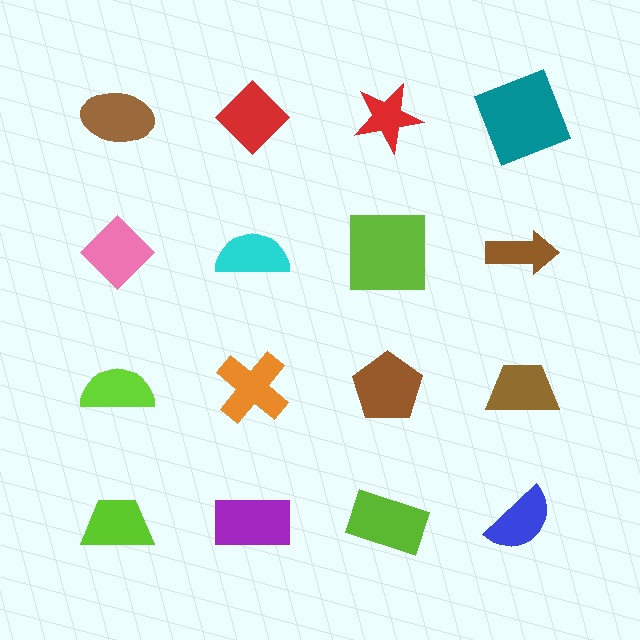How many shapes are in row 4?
4 shapes.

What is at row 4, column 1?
A lime trapezoid.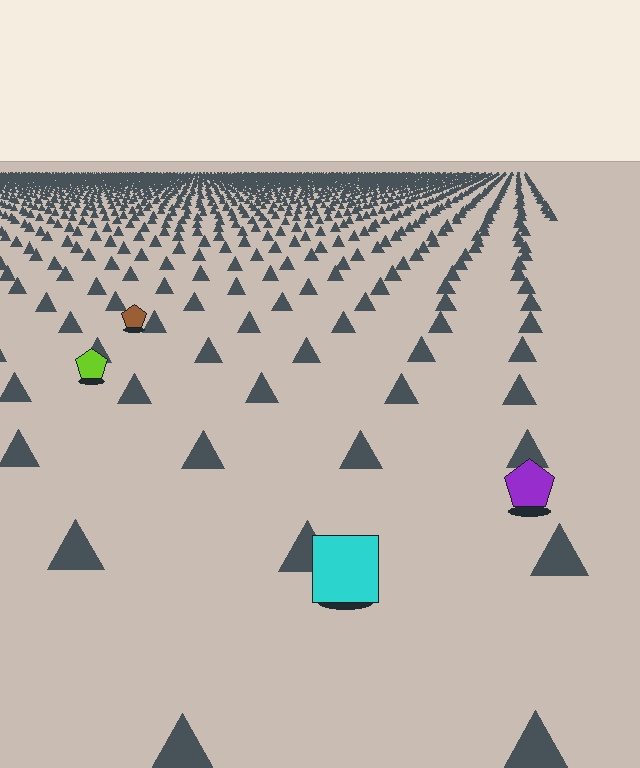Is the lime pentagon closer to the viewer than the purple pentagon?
No. The purple pentagon is closer — you can tell from the texture gradient: the ground texture is coarser near it.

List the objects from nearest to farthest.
From nearest to farthest: the cyan square, the purple pentagon, the lime pentagon, the brown pentagon.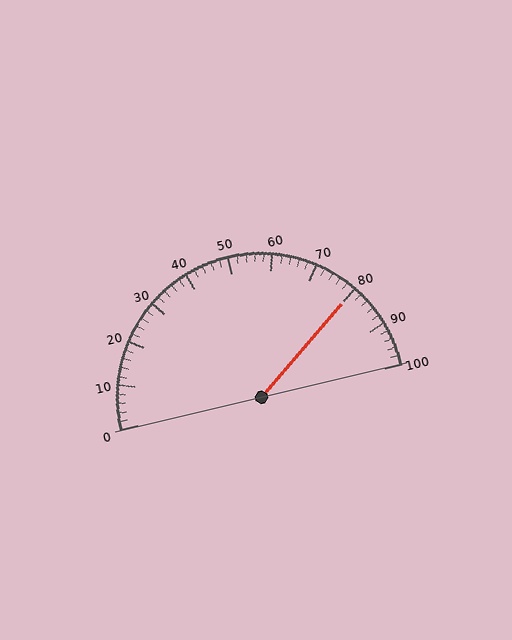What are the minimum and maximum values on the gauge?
The gauge ranges from 0 to 100.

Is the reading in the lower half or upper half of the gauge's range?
The reading is in the upper half of the range (0 to 100).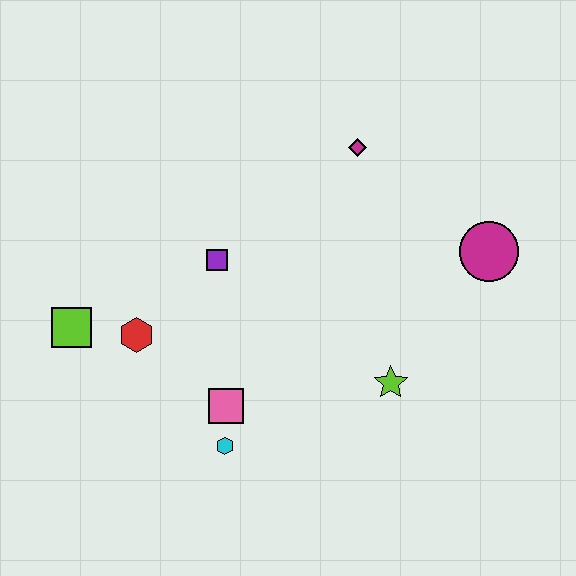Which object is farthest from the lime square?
The magenta circle is farthest from the lime square.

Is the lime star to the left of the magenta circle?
Yes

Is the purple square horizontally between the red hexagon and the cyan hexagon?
Yes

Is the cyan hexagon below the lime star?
Yes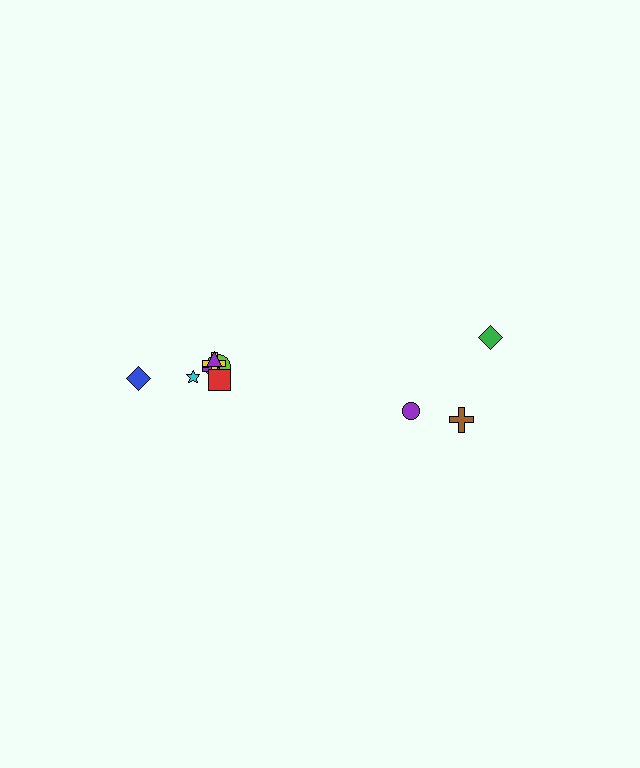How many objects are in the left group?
There are 7 objects.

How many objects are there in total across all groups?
There are 10 objects.